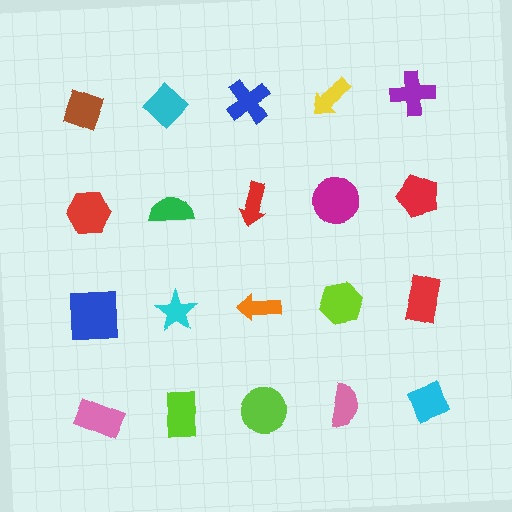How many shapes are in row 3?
5 shapes.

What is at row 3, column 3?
An orange arrow.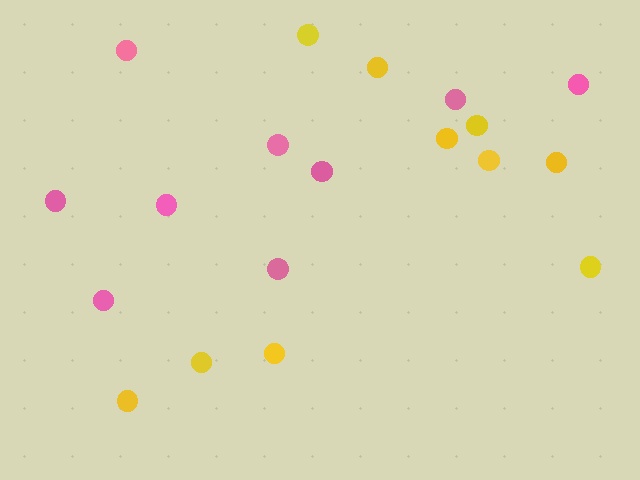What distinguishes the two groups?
There are 2 groups: one group of pink circles (9) and one group of yellow circles (10).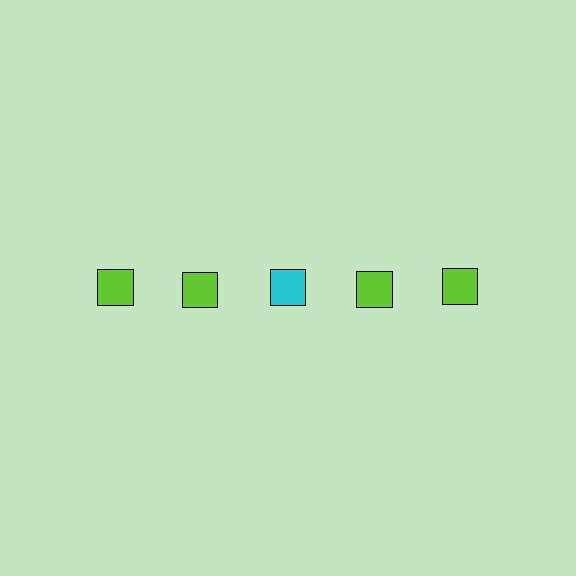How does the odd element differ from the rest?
It has a different color: cyan instead of lime.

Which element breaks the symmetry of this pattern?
The cyan square in the top row, center column breaks the symmetry. All other shapes are lime squares.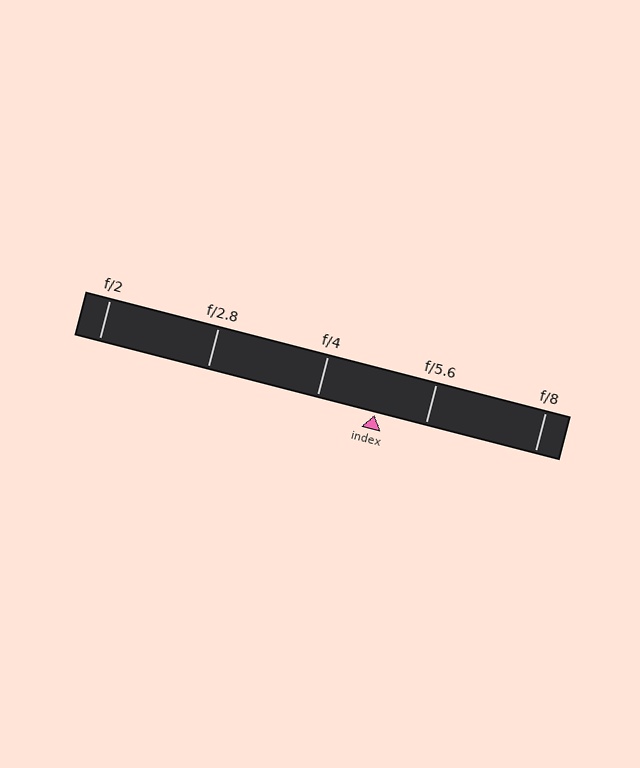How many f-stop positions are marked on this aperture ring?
There are 5 f-stop positions marked.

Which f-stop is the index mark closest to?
The index mark is closest to f/5.6.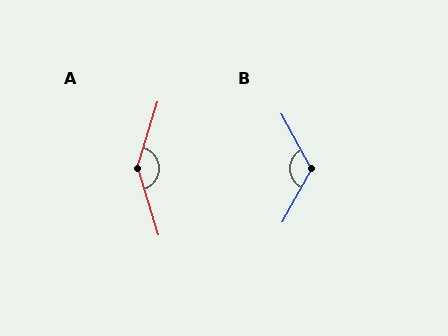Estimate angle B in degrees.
Approximately 123 degrees.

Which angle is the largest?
A, at approximately 145 degrees.